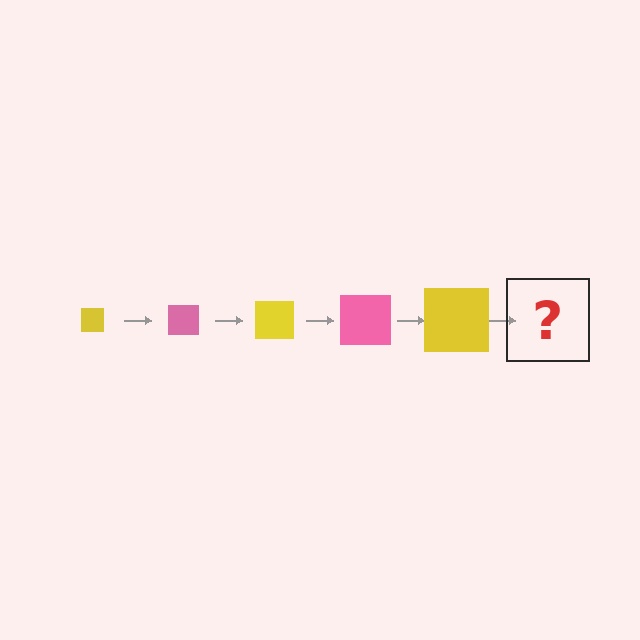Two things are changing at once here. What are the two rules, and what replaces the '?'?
The two rules are that the square grows larger each step and the color cycles through yellow and pink. The '?' should be a pink square, larger than the previous one.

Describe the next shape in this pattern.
It should be a pink square, larger than the previous one.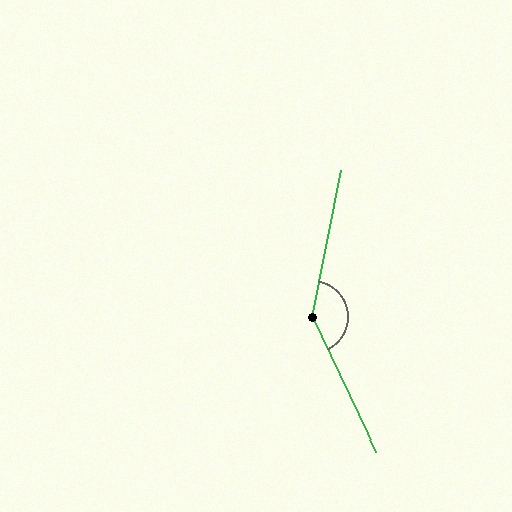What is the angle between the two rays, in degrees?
Approximately 143 degrees.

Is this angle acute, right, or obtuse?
It is obtuse.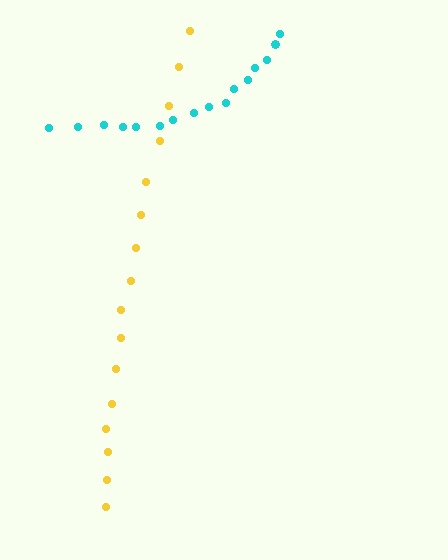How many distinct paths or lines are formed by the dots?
There are 2 distinct paths.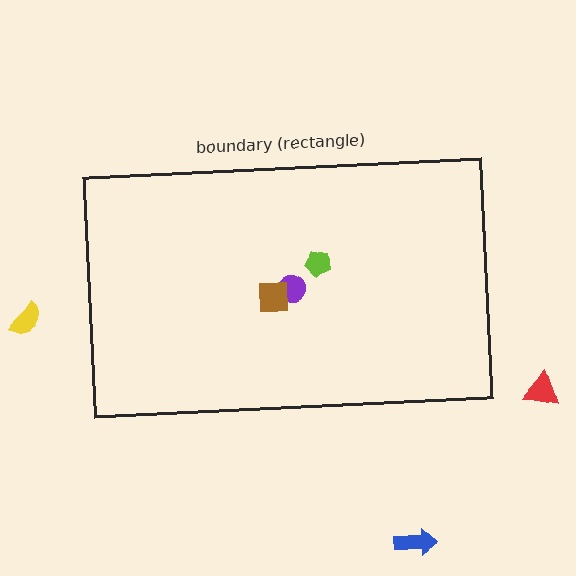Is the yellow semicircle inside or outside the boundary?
Outside.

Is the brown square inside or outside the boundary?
Inside.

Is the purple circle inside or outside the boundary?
Inside.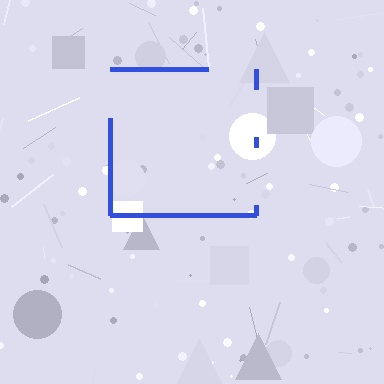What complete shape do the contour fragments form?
The contour fragments form a square.